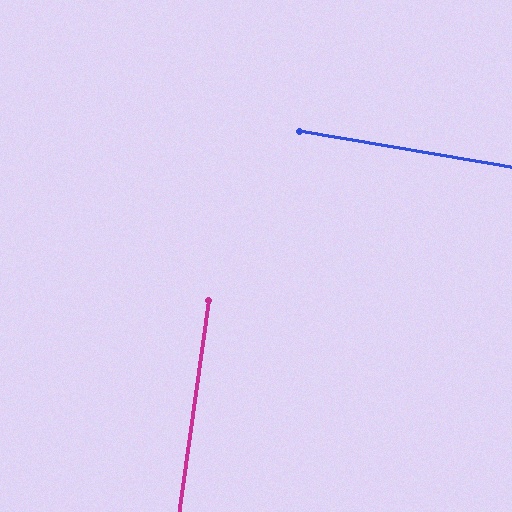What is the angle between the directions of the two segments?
Approximately 88 degrees.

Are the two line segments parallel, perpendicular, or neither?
Perpendicular — they meet at approximately 88°.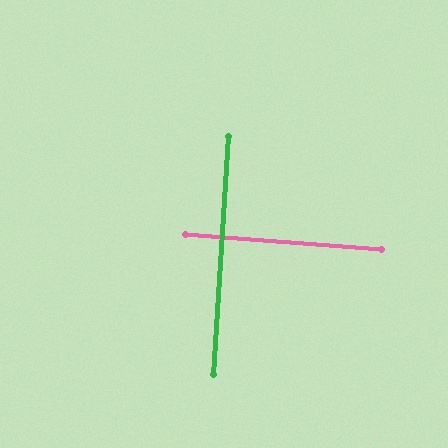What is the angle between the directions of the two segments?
Approximately 89 degrees.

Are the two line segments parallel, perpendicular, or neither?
Perpendicular — they meet at approximately 89°.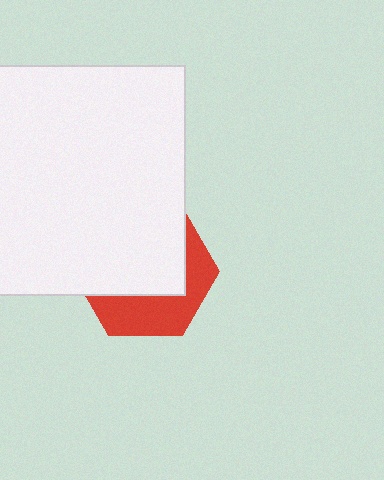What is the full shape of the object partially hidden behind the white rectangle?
The partially hidden object is a red hexagon.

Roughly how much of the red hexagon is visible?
A small part of it is visible (roughly 39%).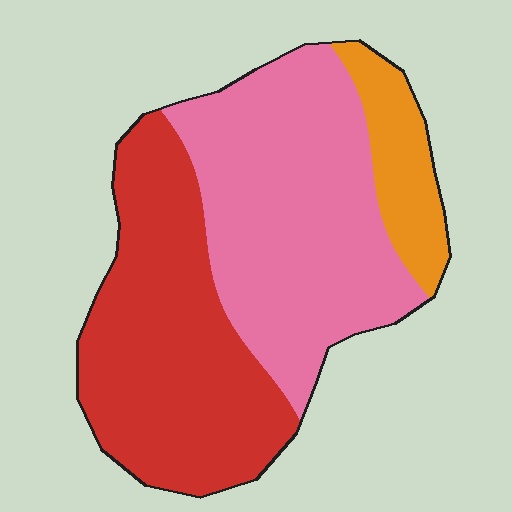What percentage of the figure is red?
Red takes up about two fifths (2/5) of the figure.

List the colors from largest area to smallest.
From largest to smallest: pink, red, orange.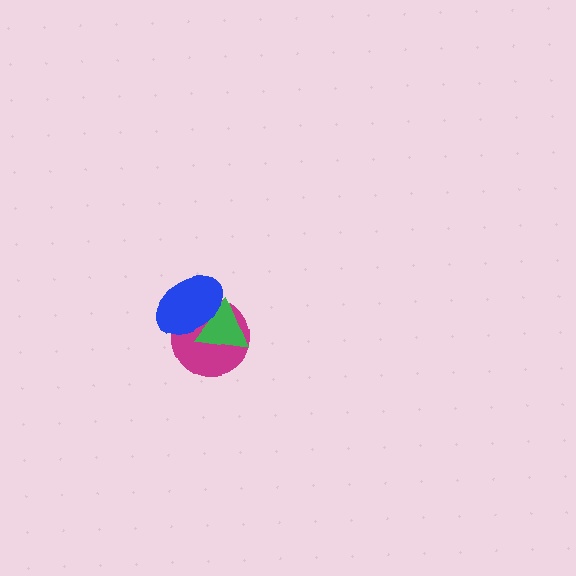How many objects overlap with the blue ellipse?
2 objects overlap with the blue ellipse.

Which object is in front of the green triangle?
The blue ellipse is in front of the green triangle.